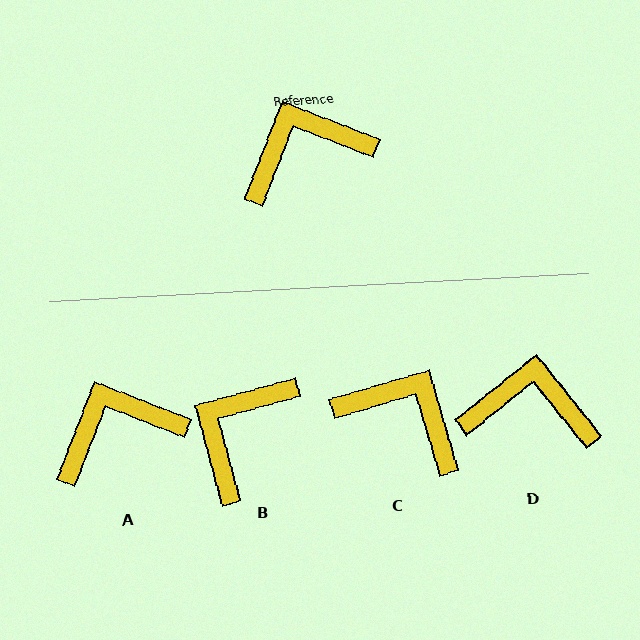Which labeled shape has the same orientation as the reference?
A.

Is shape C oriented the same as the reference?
No, it is off by about 53 degrees.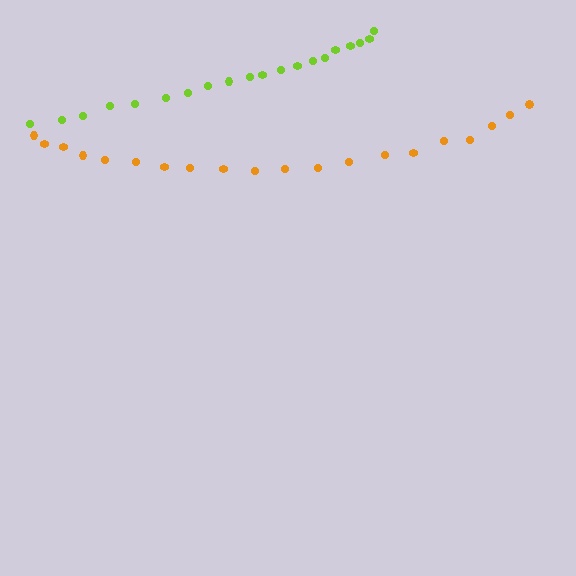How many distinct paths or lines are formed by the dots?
There are 2 distinct paths.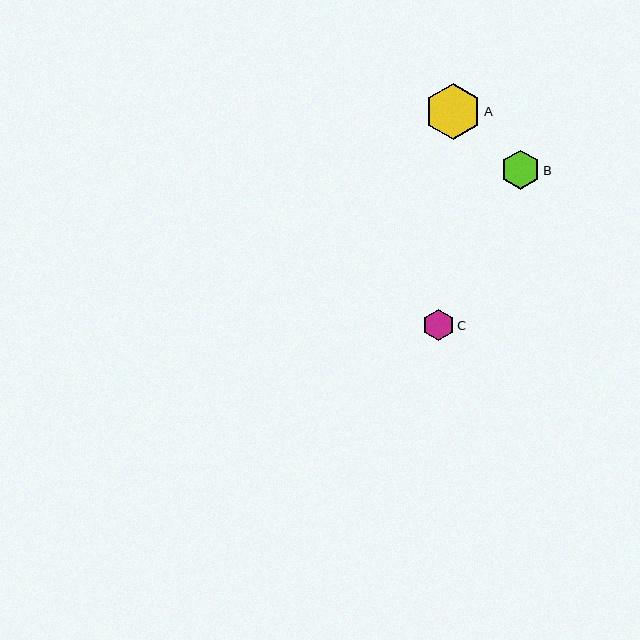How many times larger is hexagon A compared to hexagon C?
Hexagon A is approximately 1.8 times the size of hexagon C.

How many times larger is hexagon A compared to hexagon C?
Hexagon A is approximately 1.8 times the size of hexagon C.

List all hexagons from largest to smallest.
From largest to smallest: A, B, C.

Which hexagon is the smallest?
Hexagon C is the smallest with a size of approximately 32 pixels.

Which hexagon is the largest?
Hexagon A is the largest with a size of approximately 56 pixels.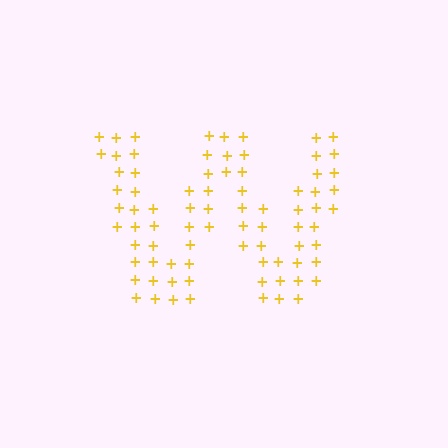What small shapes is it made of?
It is made of small plus signs.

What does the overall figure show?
The overall figure shows the letter W.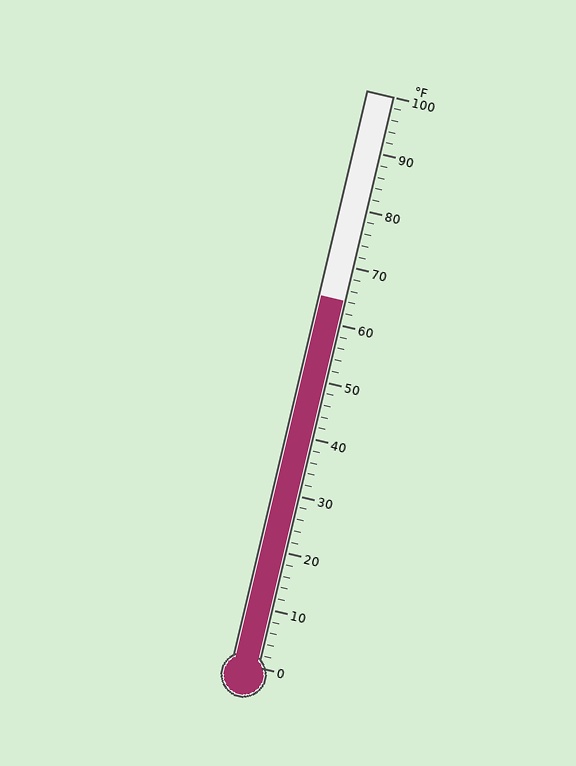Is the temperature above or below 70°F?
The temperature is below 70°F.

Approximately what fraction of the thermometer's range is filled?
The thermometer is filled to approximately 65% of its range.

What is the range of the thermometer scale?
The thermometer scale ranges from 0°F to 100°F.